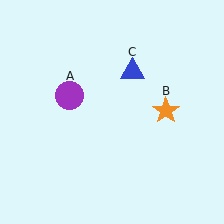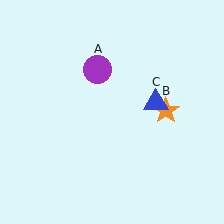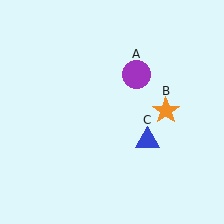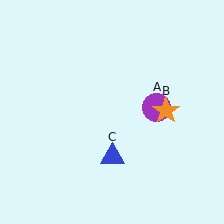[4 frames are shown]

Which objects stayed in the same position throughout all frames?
Orange star (object B) remained stationary.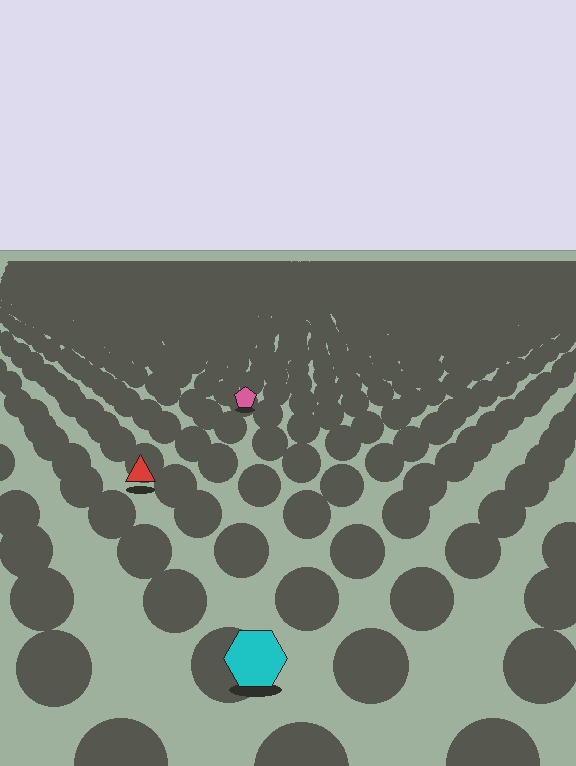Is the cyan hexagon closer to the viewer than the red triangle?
Yes. The cyan hexagon is closer — you can tell from the texture gradient: the ground texture is coarser near it.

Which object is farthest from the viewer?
The pink pentagon is farthest from the viewer. It appears smaller and the ground texture around it is denser.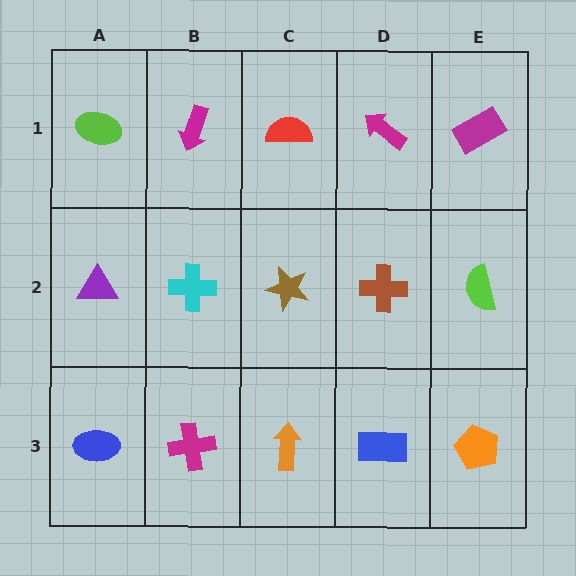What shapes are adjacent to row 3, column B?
A cyan cross (row 2, column B), a blue ellipse (row 3, column A), an orange arrow (row 3, column C).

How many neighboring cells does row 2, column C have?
4.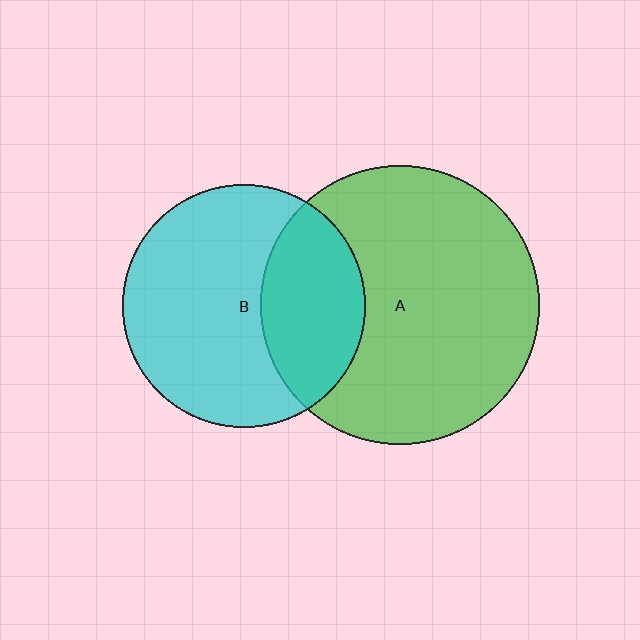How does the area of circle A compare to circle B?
Approximately 1.3 times.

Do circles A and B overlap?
Yes.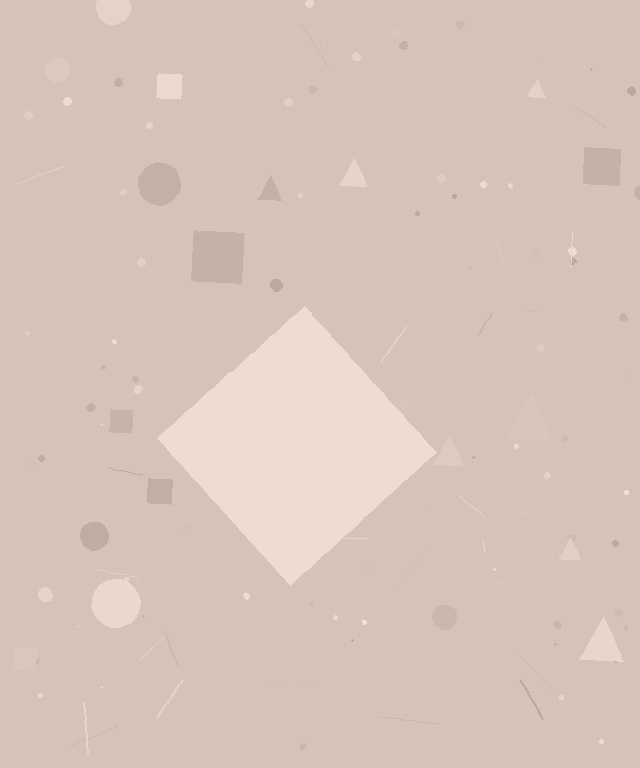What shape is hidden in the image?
A diamond is hidden in the image.